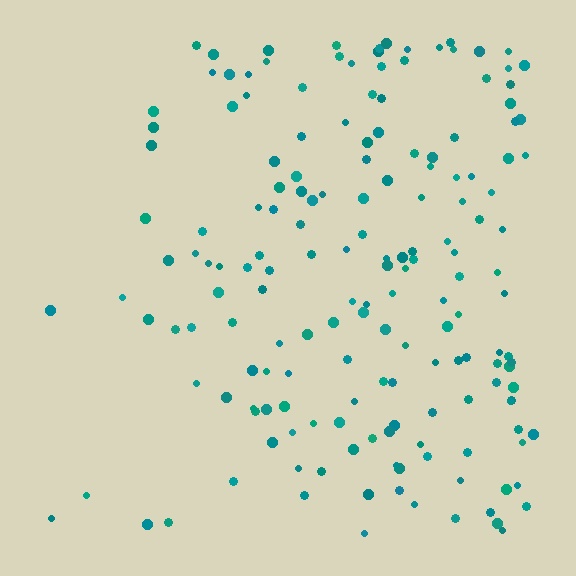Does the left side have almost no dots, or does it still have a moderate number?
Still a moderate number, just noticeably fewer than the right.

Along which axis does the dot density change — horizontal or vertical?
Horizontal.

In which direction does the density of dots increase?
From left to right, with the right side densest.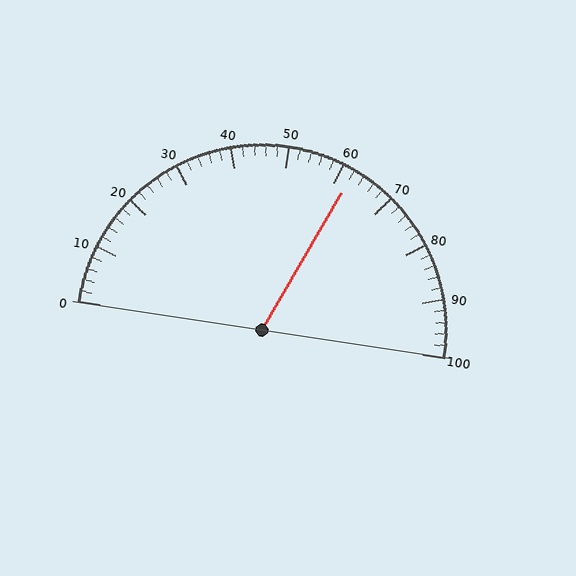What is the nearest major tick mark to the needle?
The nearest major tick mark is 60.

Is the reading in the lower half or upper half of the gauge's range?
The reading is in the upper half of the range (0 to 100).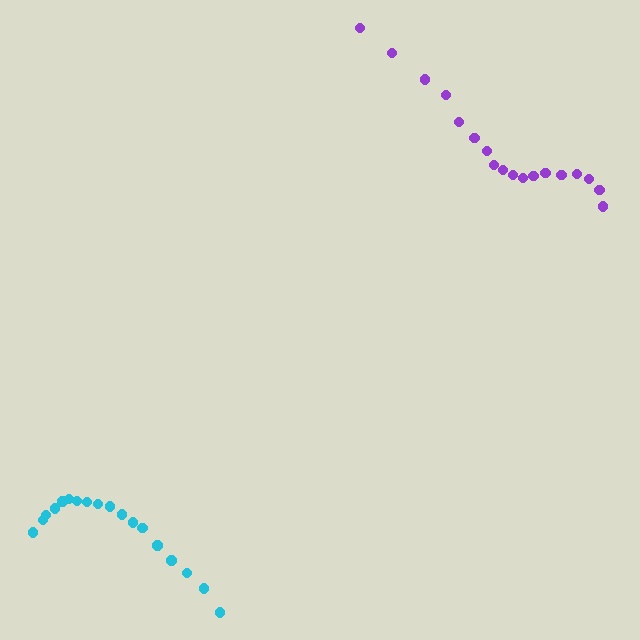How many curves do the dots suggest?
There are 2 distinct paths.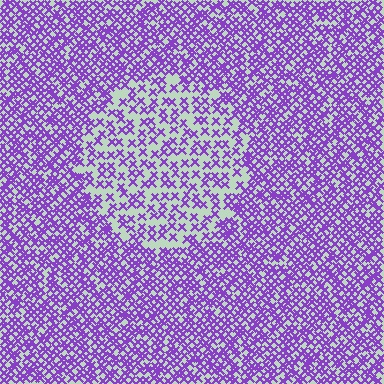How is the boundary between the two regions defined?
The boundary is defined by a change in element density (approximately 2.0x ratio). All elements are the same color, size, and shape.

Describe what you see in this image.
The image contains small purple elements arranged at two different densities. A circle-shaped region is visible where the elements are less densely packed than the surrounding area.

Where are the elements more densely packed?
The elements are more densely packed outside the circle boundary.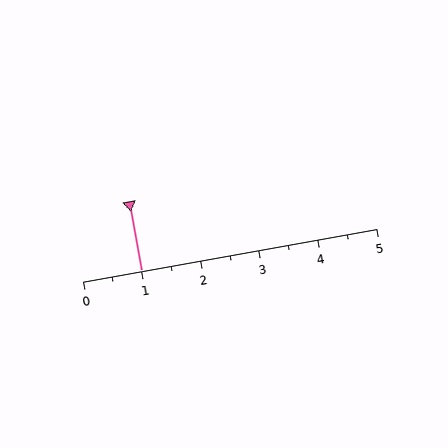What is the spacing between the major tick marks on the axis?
The major ticks are spaced 1 apart.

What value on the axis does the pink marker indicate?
The marker indicates approximately 1.